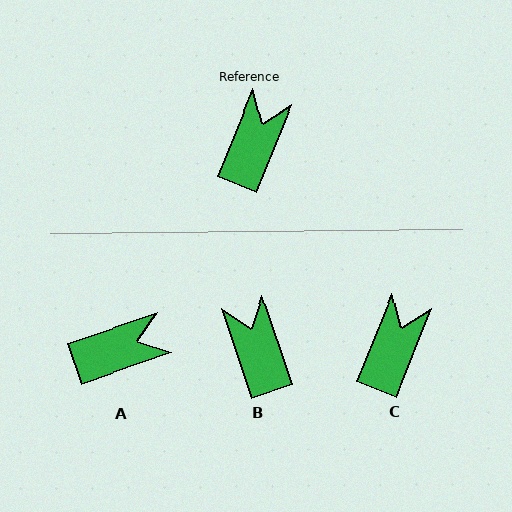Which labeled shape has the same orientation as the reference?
C.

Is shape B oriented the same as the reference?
No, it is off by about 41 degrees.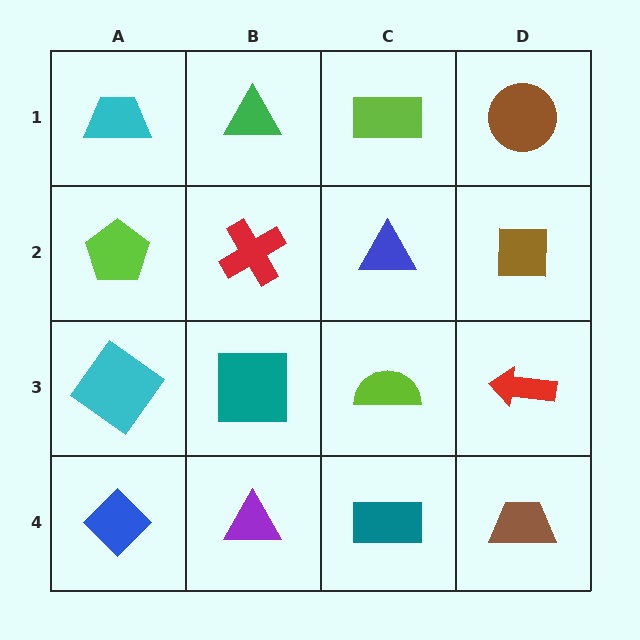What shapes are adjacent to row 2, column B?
A green triangle (row 1, column B), a teal square (row 3, column B), a lime pentagon (row 2, column A), a blue triangle (row 2, column C).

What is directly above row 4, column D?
A red arrow.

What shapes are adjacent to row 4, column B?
A teal square (row 3, column B), a blue diamond (row 4, column A), a teal rectangle (row 4, column C).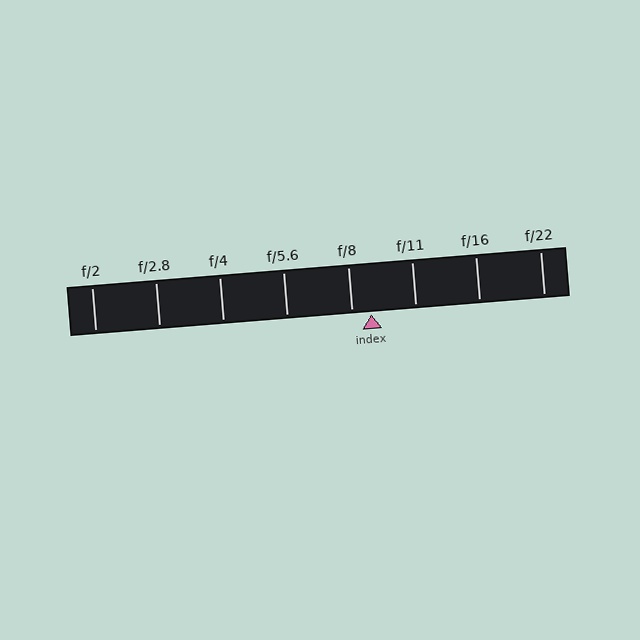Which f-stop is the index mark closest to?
The index mark is closest to f/8.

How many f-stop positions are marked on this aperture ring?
There are 8 f-stop positions marked.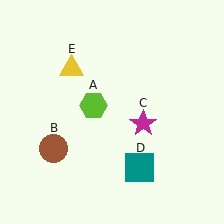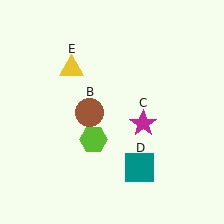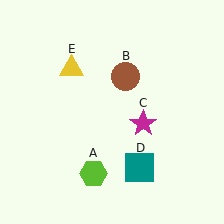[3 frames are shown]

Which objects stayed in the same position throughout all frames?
Magenta star (object C) and teal square (object D) and yellow triangle (object E) remained stationary.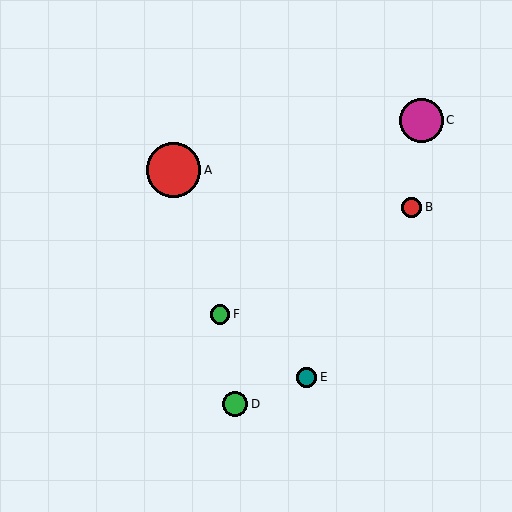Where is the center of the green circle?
The center of the green circle is at (220, 314).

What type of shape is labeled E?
Shape E is a teal circle.